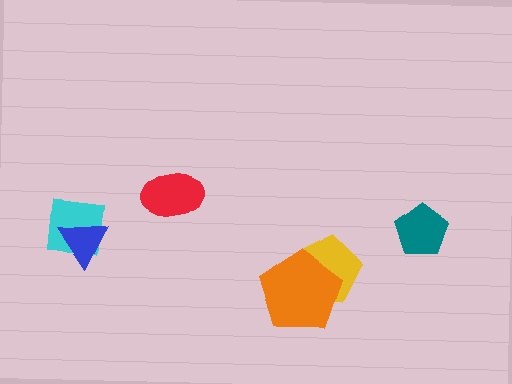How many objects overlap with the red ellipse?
0 objects overlap with the red ellipse.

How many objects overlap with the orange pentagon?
1 object overlaps with the orange pentagon.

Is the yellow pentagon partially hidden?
Yes, it is partially covered by another shape.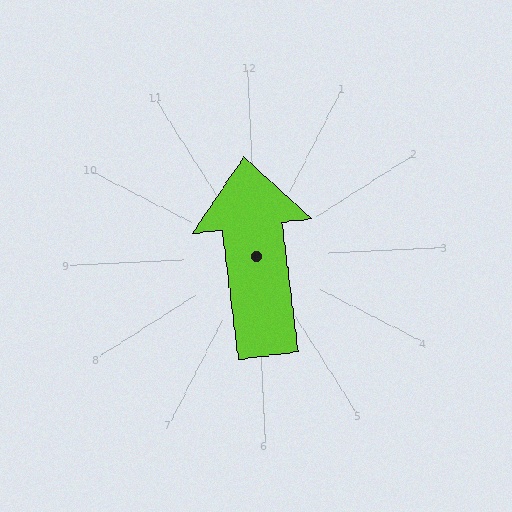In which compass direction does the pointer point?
North.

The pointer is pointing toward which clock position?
Roughly 12 o'clock.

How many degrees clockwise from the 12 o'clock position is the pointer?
Approximately 356 degrees.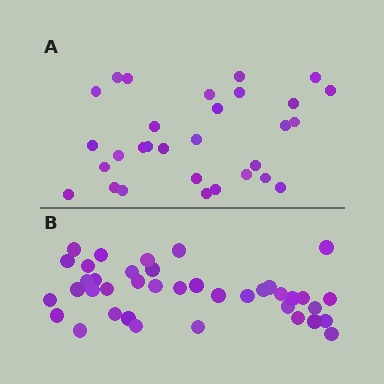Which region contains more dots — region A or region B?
Region B (the bottom region) has more dots.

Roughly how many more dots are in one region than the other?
Region B has roughly 8 or so more dots than region A.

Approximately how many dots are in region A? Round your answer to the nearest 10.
About 30 dots.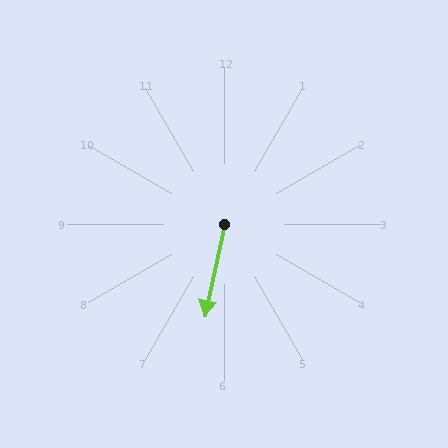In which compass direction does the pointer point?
South.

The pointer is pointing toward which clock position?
Roughly 6 o'clock.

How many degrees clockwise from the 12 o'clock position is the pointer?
Approximately 192 degrees.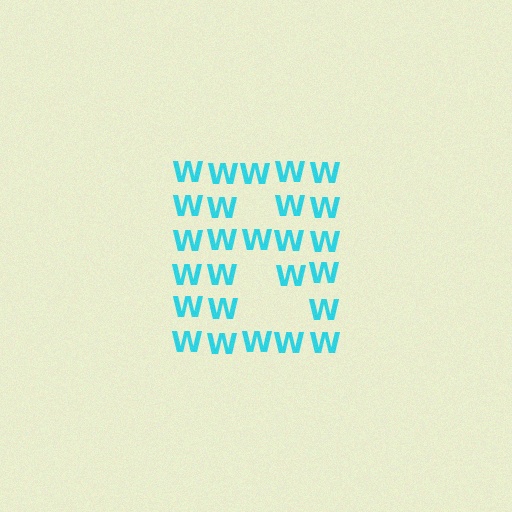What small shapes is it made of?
It is made of small letter W's.